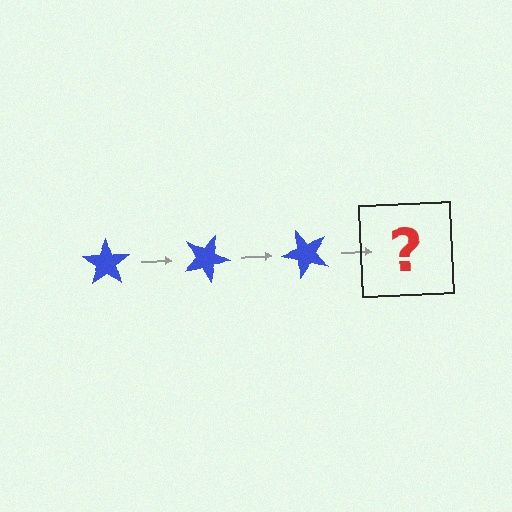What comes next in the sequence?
The next element should be a blue star rotated 75 degrees.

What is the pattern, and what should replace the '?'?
The pattern is that the star rotates 25 degrees each step. The '?' should be a blue star rotated 75 degrees.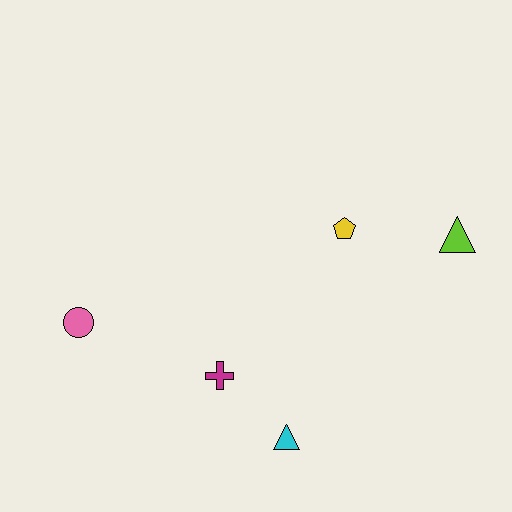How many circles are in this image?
There is 1 circle.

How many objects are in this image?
There are 5 objects.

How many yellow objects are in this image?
There is 1 yellow object.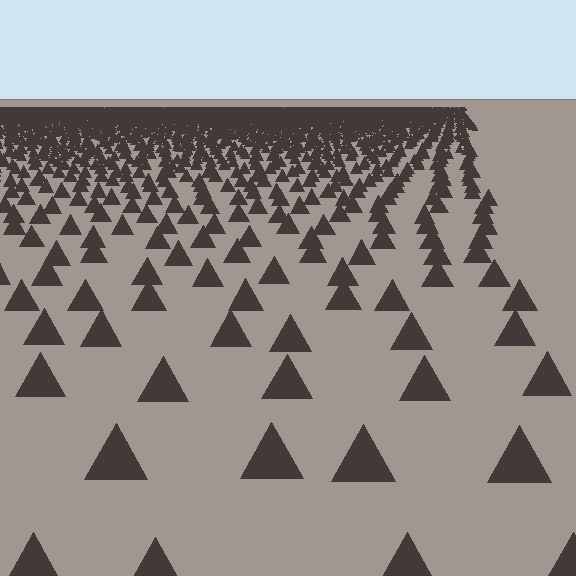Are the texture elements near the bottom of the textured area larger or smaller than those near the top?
Larger. Near the bottom, elements are closer to the viewer and appear at a bigger on-screen size.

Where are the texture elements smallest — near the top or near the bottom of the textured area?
Near the top.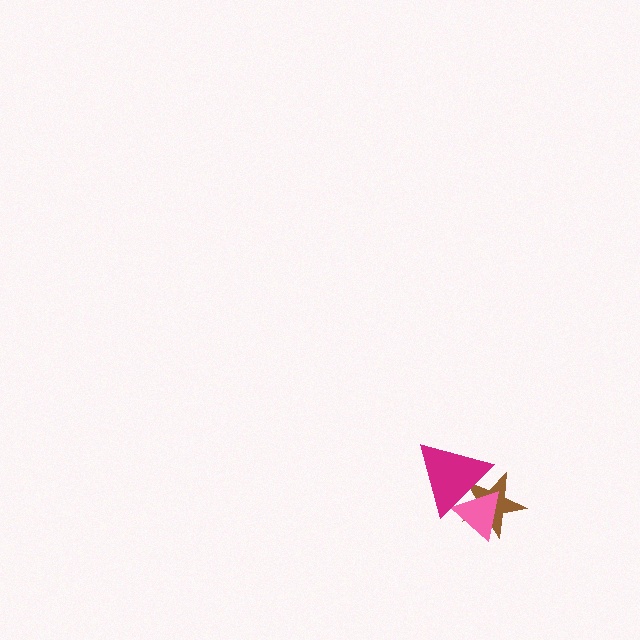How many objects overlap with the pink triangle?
2 objects overlap with the pink triangle.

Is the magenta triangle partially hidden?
No, no other shape covers it.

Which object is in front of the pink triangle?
The magenta triangle is in front of the pink triangle.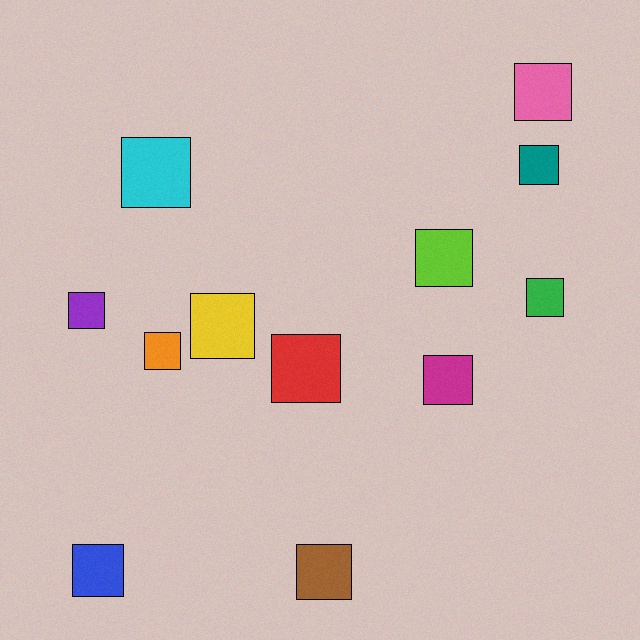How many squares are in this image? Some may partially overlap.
There are 12 squares.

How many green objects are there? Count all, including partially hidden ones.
There is 1 green object.